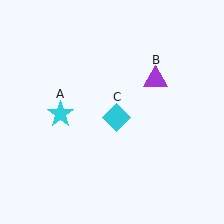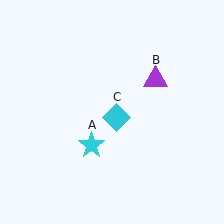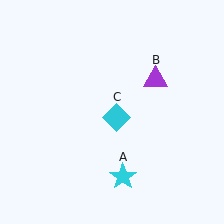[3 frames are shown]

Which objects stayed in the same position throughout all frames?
Purple triangle (object B) and cyan diamond (object C) remained stationary.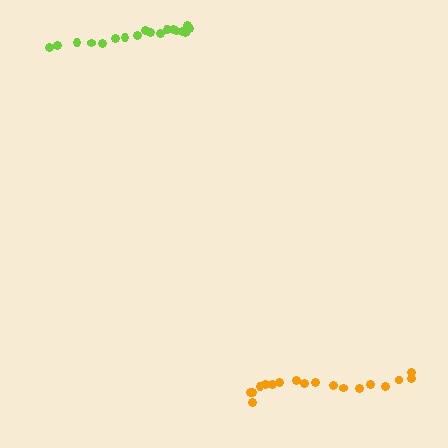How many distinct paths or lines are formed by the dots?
There are 2 distinct paths.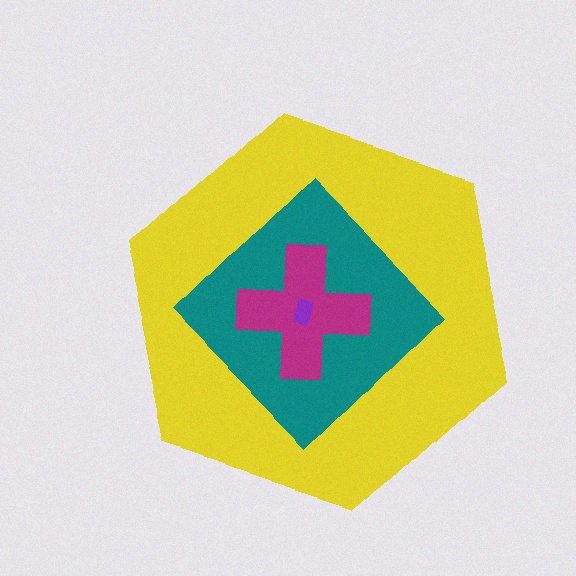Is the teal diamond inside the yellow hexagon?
Yes.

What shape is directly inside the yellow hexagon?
The teal diamond.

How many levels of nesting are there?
4.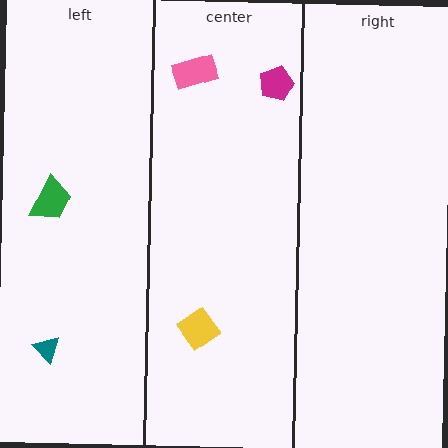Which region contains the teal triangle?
The left region.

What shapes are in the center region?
The pink rectangle, the yellow diamond, the magenta pentagon.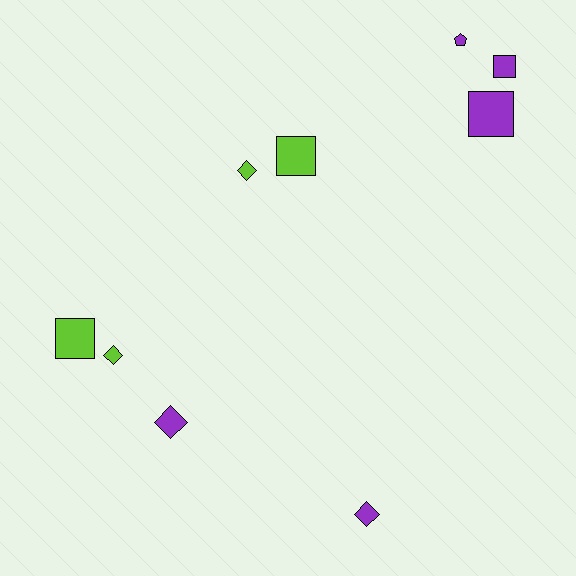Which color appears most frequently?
Purple, with 5 objects.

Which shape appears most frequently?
Diamond, with 4 objects.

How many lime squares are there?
There are 2 lime squares.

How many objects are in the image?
There are 9 objects.